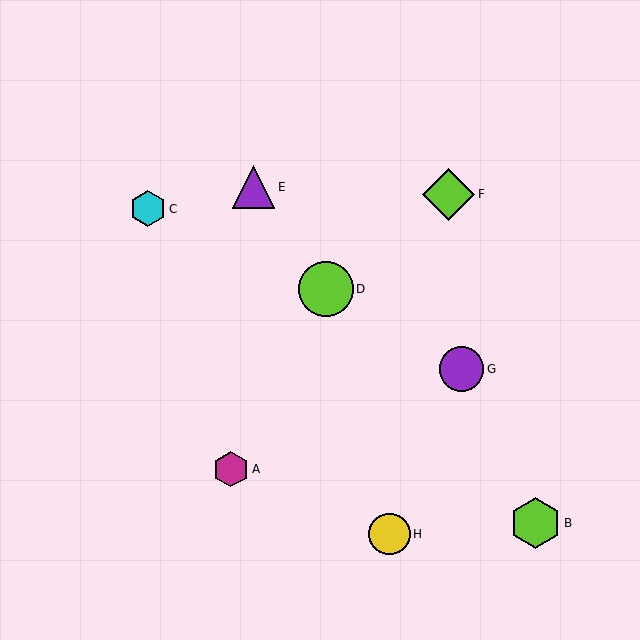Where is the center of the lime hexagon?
The center of the lime hexagon is at (535, 523).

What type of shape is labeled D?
Shape D is a lime circle.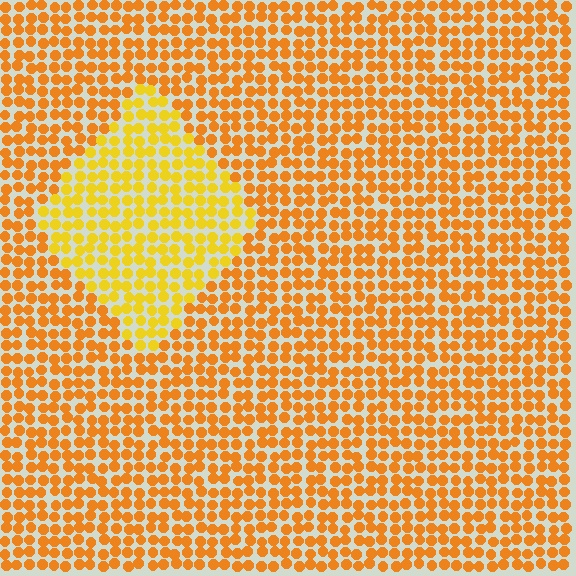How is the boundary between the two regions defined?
The boundary is defined purely by a slight shift in hue (about 23 degrees). Spacing, size, and orientation are identical on both sides.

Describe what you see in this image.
The image is filled with small orange elements in a uniform arrangement. A diamond-shaped region is visible where the elements are tinted to a slightly different hue, forming a subtle color boundary.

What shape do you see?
I see a diamond.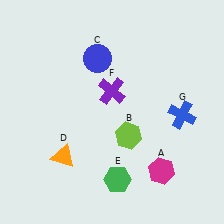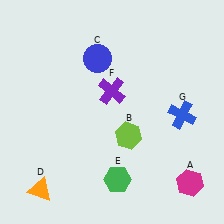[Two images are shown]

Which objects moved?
The objects that moved are: the magenta hexagon (A), the orange triangle (D).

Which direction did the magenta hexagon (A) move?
The magenta hexagon (A) moved right.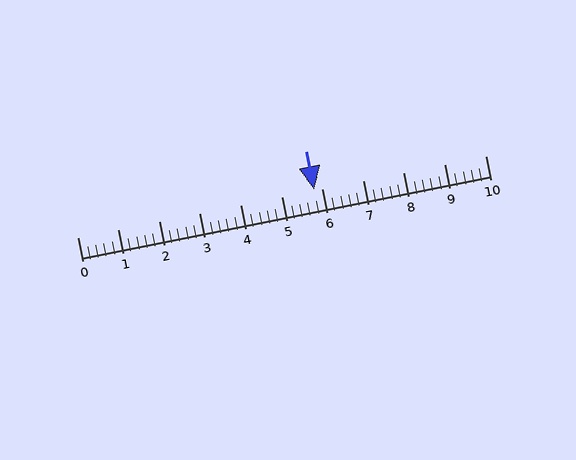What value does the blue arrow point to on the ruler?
The blue arrow points to approximately 5.8.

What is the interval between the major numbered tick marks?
The major tick marks are spaced 1 units apart.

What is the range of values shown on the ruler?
The ruler shows values from 0 to 10.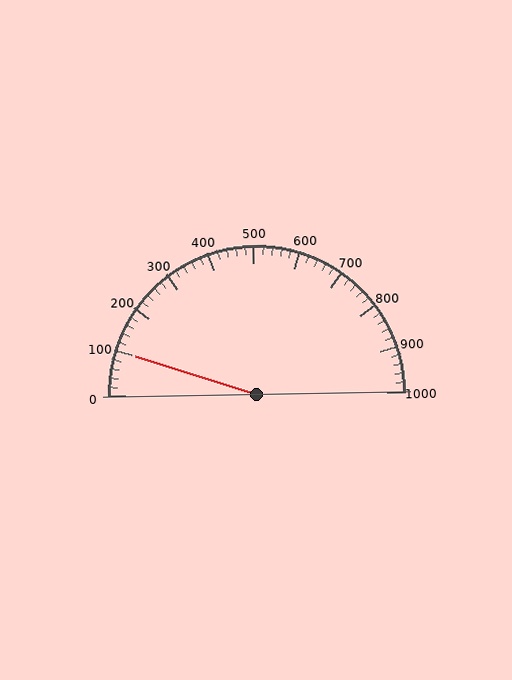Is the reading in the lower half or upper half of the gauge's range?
The reading is in the lower half of the range (0 to 1000).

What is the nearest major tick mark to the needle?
The nearest major tick mark is 100.